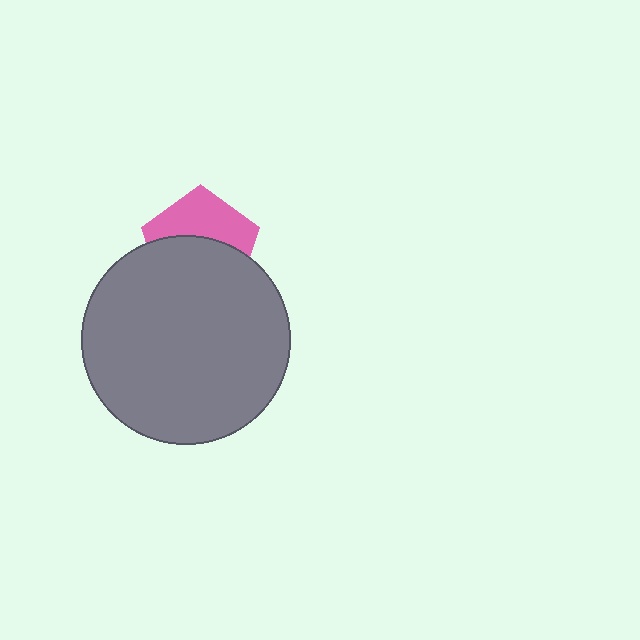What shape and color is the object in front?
The object in front is a gray circle.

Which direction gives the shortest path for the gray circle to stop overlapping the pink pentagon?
Moving down gives the shortest separation.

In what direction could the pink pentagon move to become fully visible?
The pink pentagon could move up. That would shift it out from behind the gray circle entirely.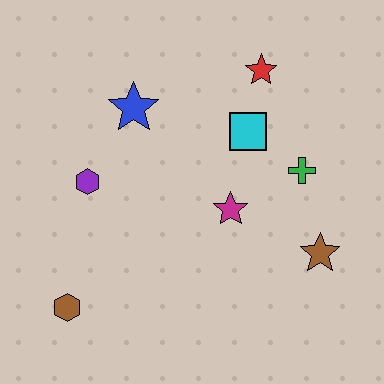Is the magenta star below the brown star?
No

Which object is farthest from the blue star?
The brown star is farthest from the blue star.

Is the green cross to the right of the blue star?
Yes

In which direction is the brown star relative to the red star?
The brown star is below the red star.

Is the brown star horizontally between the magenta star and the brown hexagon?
No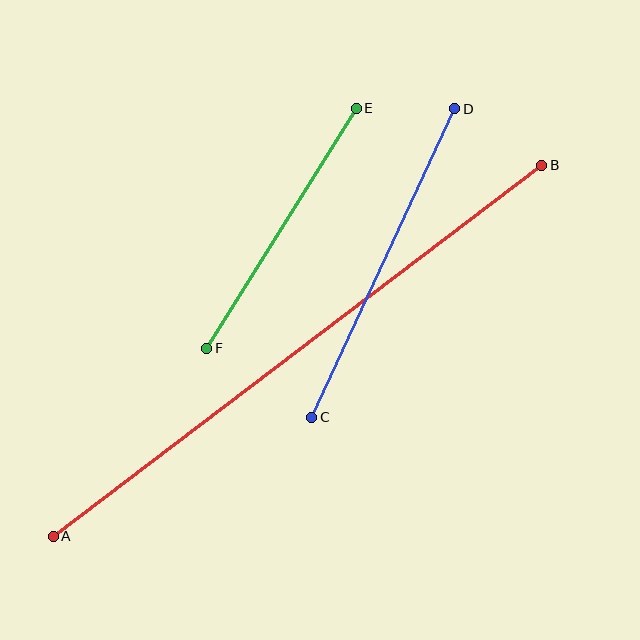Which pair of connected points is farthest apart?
Points A and B are farthest apart.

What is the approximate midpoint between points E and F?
The midpoint is at approximately (282, 228) pixels.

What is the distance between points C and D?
The distance is approximately 340 pixels.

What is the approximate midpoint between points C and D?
The midpoint is at approximately (383, 263) pixels.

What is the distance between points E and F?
The distance is approximately 283 pixels.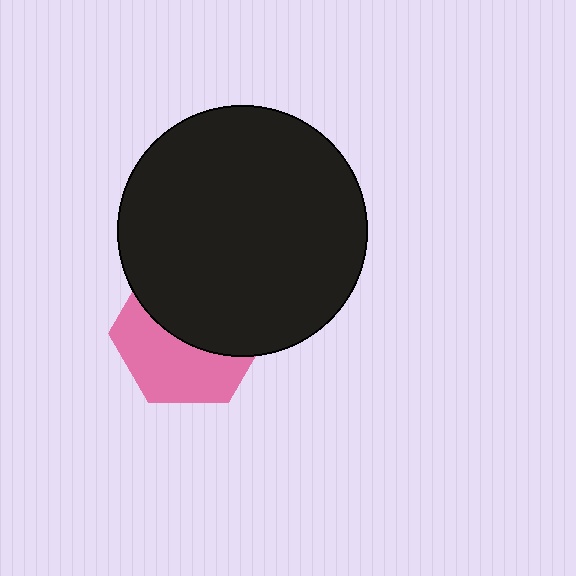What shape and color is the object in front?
The object in front is a black circle.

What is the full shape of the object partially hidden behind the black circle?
The partially hidden object is a pink hexagon.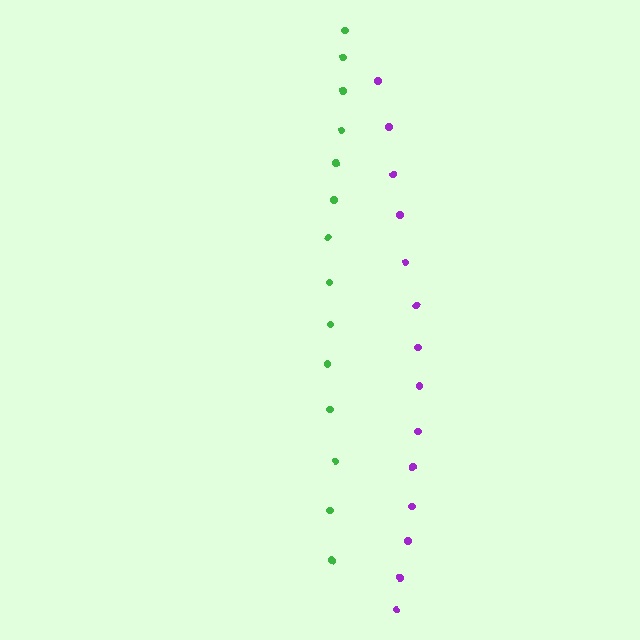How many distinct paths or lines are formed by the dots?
There are 2 distinct paths.